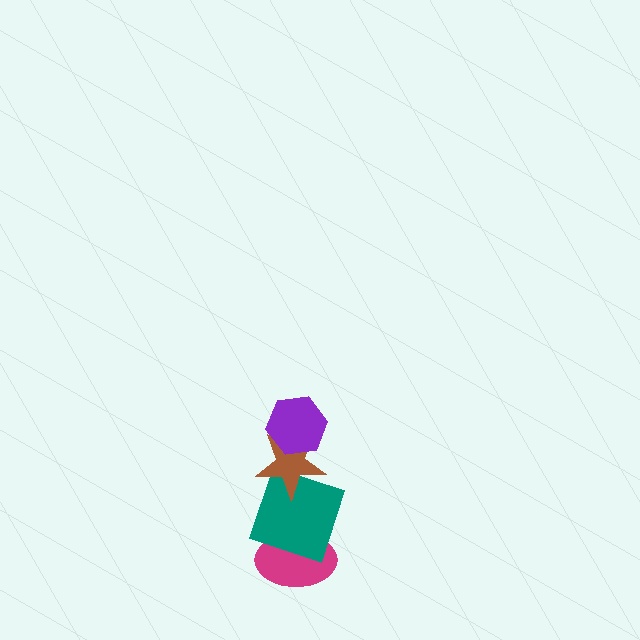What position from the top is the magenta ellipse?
The magenta ellipse is 4th from the top.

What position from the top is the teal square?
The teal square is 3rd from the top.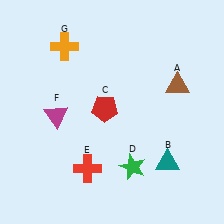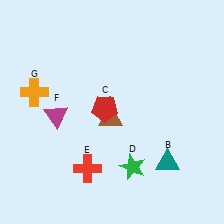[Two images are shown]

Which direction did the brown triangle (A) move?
The brown triangle (A) moved left.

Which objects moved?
The objects that moved are: the brown triangle (A), the orange cross (G).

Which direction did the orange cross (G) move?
The orange cross (G) moved down.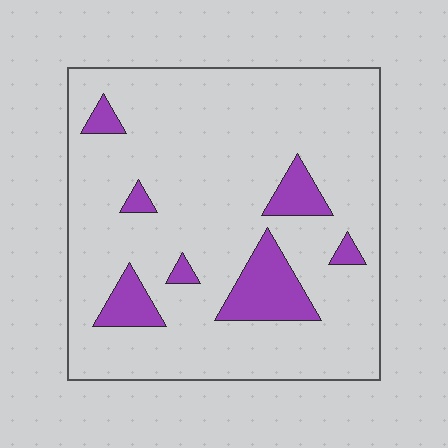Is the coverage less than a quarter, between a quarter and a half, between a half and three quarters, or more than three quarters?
Less than a quarter.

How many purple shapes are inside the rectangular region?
7.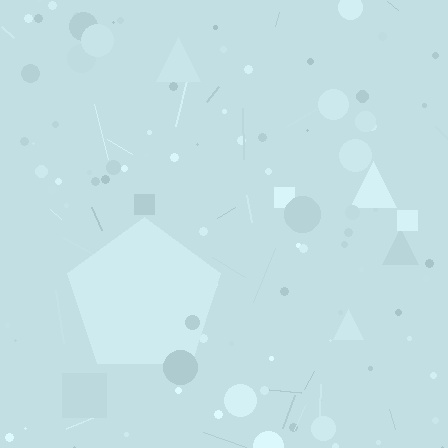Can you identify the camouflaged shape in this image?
The camouflaged shape is a pentagon.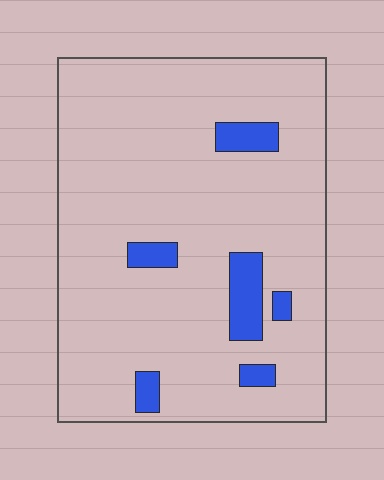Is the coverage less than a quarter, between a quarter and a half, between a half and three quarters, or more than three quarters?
Less than a quarter.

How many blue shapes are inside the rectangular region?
6.